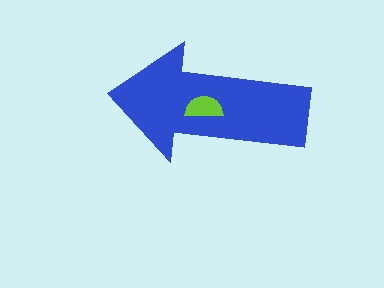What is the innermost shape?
The lime semicircle.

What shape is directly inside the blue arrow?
The lime semicircle.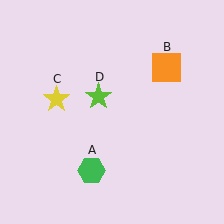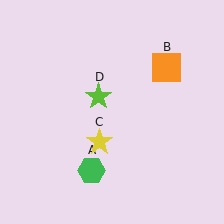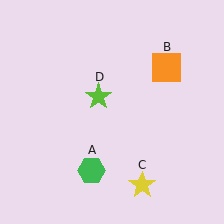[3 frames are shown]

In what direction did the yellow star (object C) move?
The yellow star (object C) moved down and to the right.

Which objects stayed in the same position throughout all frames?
Green hexagon (object A) and orange square (object B) and lime star (object D) remained stationary.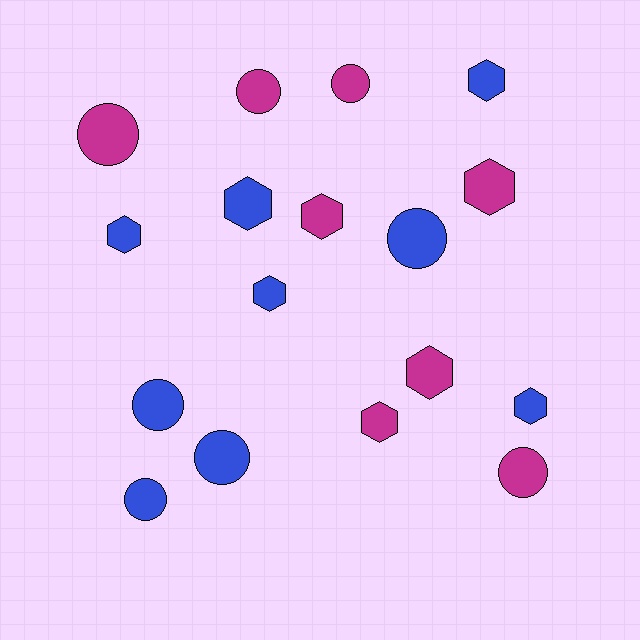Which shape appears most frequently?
Hexagon, with 9 objects.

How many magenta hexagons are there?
There are 4 magenta hexagons.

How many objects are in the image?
There are 17 objects.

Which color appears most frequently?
Blue, with 9 objects.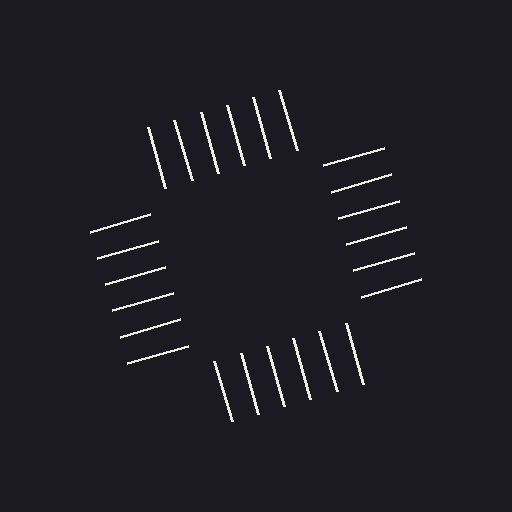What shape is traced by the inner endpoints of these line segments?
An illusory square — the line segments terminate on its edges but no continuous stroke is drawn.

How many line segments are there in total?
24 — 6 along each of the 4 edges.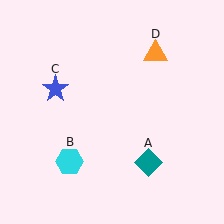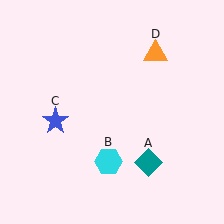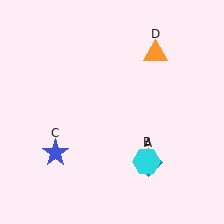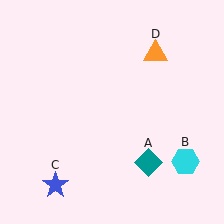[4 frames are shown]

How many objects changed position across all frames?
2 objects changed position: cyan hexagon (object B), blue star (object C).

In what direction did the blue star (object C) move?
The blue star (object C) moved down.